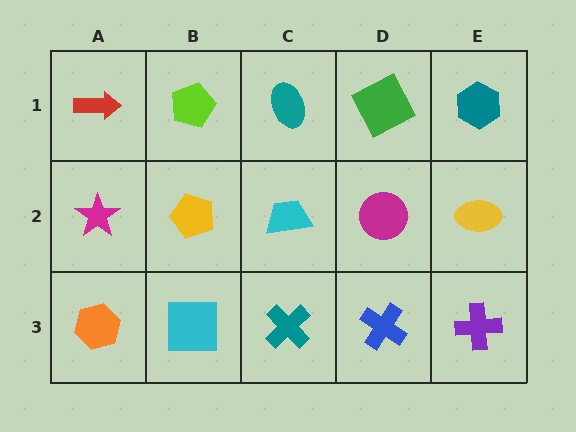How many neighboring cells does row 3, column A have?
2.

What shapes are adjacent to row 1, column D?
A magenta circle (row 2, column D), a teal ellipse (row 1, column C), a teal hexagon (row 1, column E).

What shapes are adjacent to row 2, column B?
A lime pentagon (row 1, column B), a cyan square (row 3, column B), a magenta star (row 2, column A), a cyan trapezoid (row 2, column C).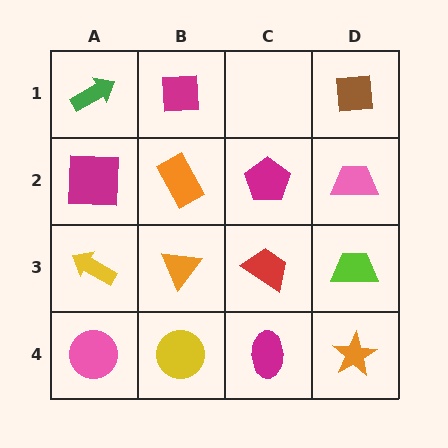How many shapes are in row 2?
4 shapes.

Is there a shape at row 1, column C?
No, that cell is empty.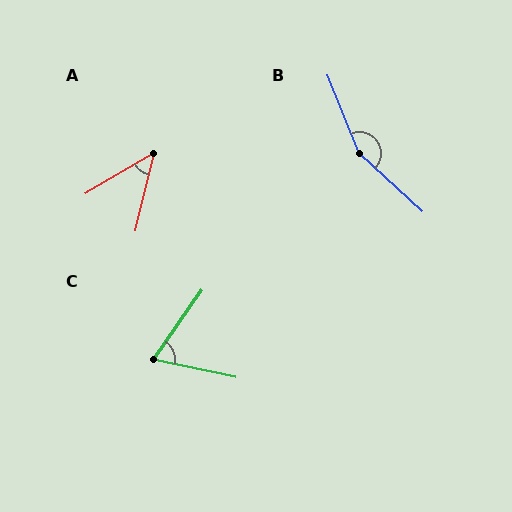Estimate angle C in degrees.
Approximately 67 degrees.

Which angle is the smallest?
A, at approximately 46 degrees.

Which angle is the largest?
B, at approximately 155 degrees.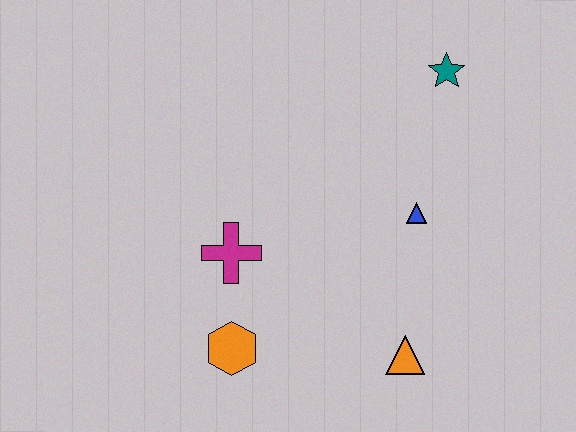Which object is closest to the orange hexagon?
The magenta cross is closest to the orange hexagon.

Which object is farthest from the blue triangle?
The orange hexagon is farthest from the blue triangle.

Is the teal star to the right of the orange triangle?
Yes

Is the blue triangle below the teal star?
Yes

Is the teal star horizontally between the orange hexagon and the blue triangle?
No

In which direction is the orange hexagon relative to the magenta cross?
The orange hexagon is below the magenta cross.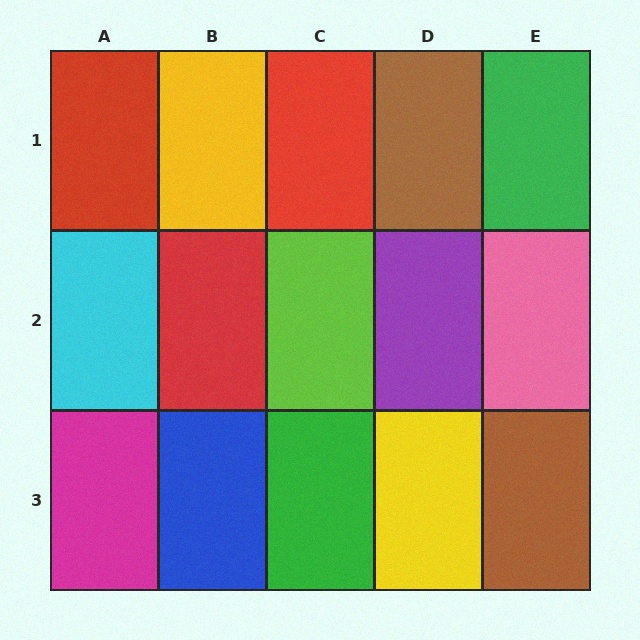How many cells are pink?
1 cell is pink.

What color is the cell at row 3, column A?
Magenta.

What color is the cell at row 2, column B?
Red.